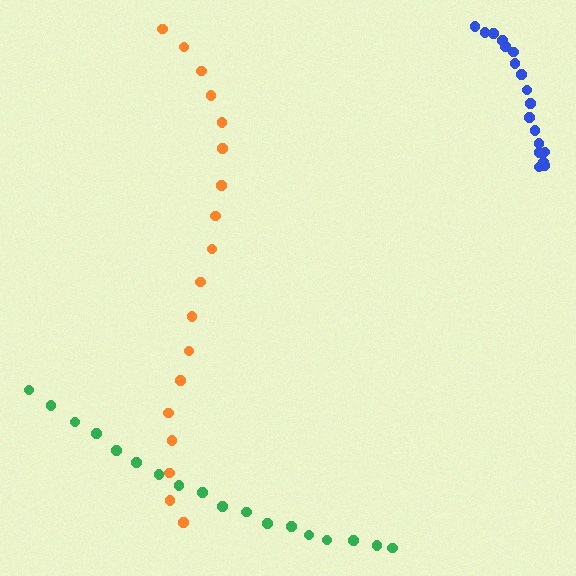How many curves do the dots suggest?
There are 3 distinct paths.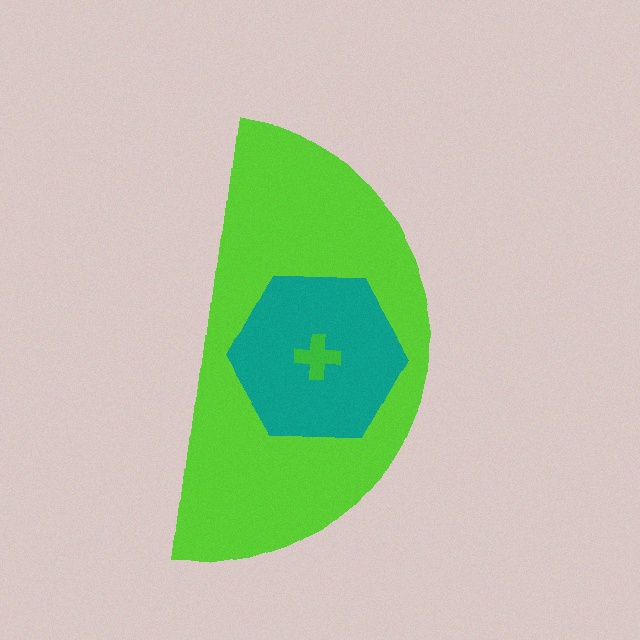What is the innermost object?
The green cross.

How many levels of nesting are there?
3.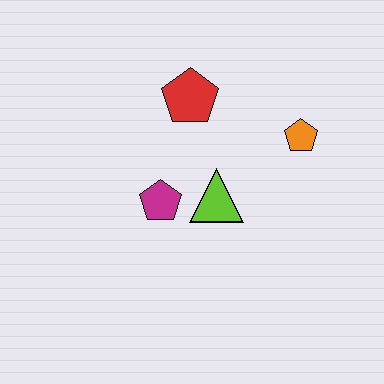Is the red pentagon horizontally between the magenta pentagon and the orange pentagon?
Yes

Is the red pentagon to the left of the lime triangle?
Yes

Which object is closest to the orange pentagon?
The lime triangle is closest to the orange pentagon.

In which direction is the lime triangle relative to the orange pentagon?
The lime triangle is to the left of the orange pentagon.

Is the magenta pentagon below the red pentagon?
Yes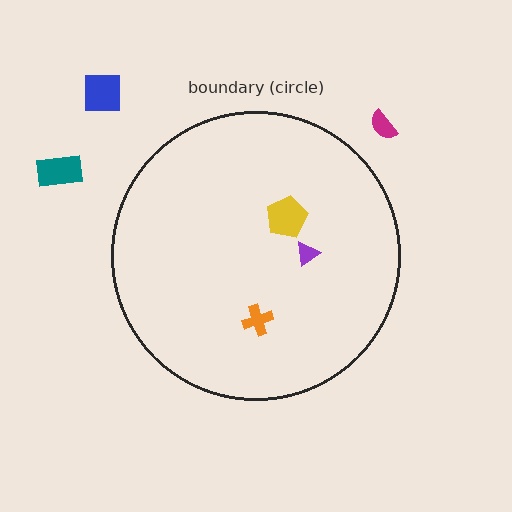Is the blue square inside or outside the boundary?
Outside.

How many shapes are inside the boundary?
3 inside, 3 outside.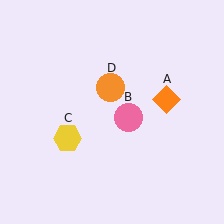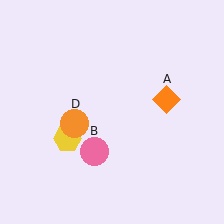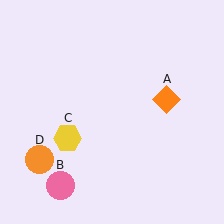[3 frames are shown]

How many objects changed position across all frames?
2 objects changed position: pink circle (object B), orange circle (object D).